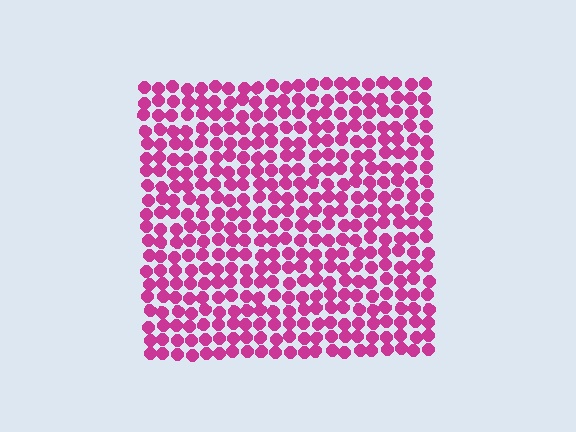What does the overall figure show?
The overall figure shows a square.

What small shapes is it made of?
It is made of small circles.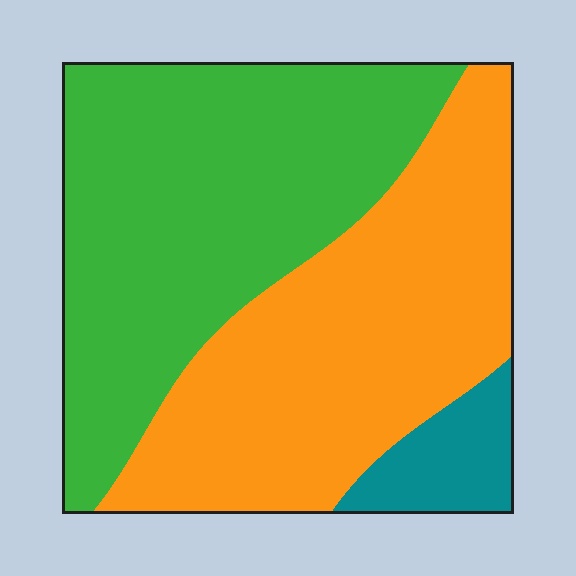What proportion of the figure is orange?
Orange covers 44% of the figure.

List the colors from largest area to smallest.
From largest to smallest: green, orange, teal.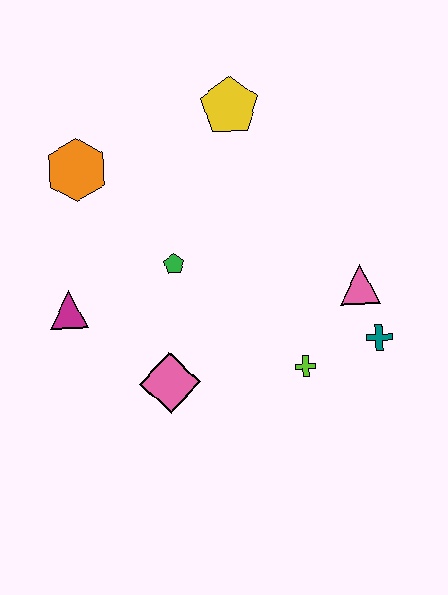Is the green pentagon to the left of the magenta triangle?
No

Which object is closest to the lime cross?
The teal cross is closest to the lime cross.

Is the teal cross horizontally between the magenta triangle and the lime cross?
No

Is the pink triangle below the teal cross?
No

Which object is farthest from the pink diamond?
The yellow pentagon is farthest from the pink diamond.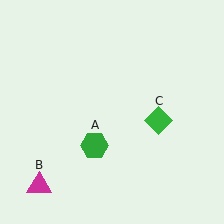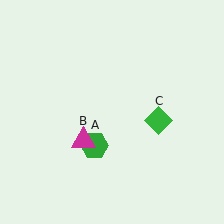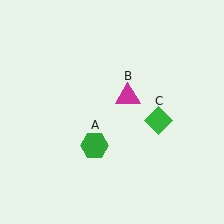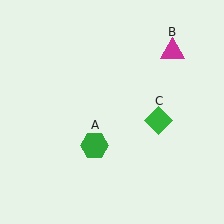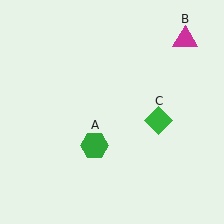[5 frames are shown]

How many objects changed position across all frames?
1 object changed position: magenta triangle (object B).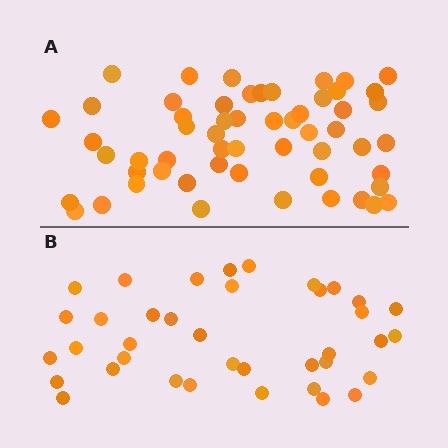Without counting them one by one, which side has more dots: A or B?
Region A (the top region) has more dots.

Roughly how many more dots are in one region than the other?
Region A has approximately 20 more dots than region B.